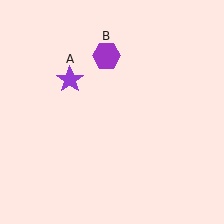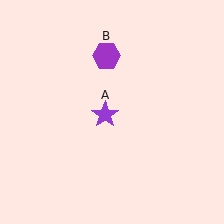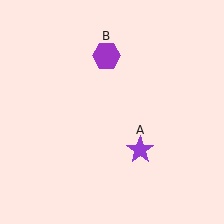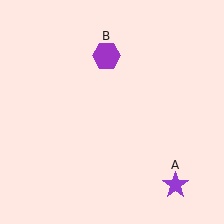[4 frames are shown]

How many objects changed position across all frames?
1 object changed position: purple star (object A).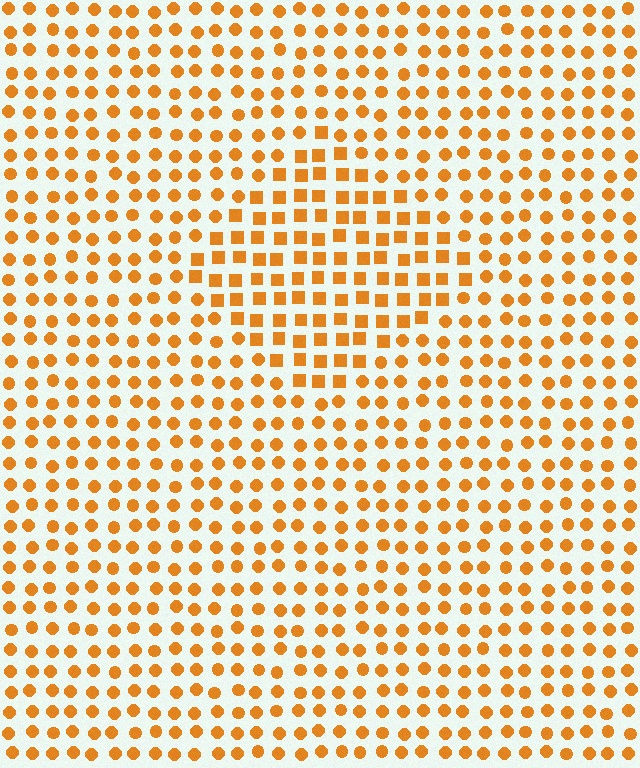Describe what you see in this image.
The image is filled with small orange elements arranged in a uniform grid. A diamond-shaped region contains squares, while the surrounding area contains circles. The boundary is defined purely by the change in element shape.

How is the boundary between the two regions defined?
The boundary is defined by a change in element shape: squares inside vs. circles outside. All elements share the same color and spacing.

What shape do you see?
I see a diamond.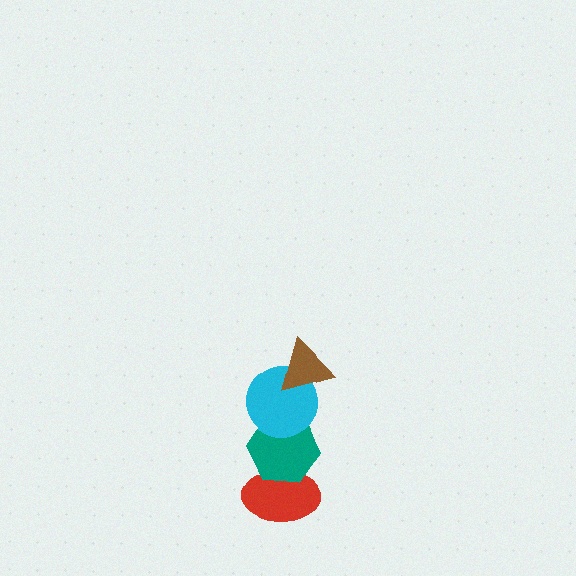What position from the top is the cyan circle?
The cyan circle is 2nd from the top.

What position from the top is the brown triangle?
The brown triangle is 1st from the top.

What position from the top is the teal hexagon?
The teal hexagon is 3rd from the top.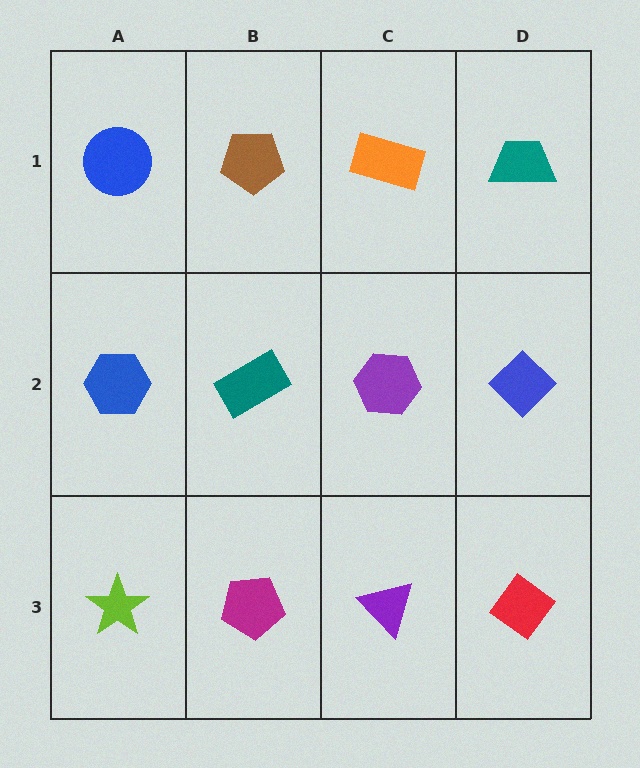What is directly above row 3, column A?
A blue hexagon.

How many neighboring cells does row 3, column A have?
2.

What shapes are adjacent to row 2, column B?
A brown pentagon (row 1, column B), a magenta pentagon (row 3, column B), a blue hexagon (row 2, column A), a purple hexagon (row 2, column C).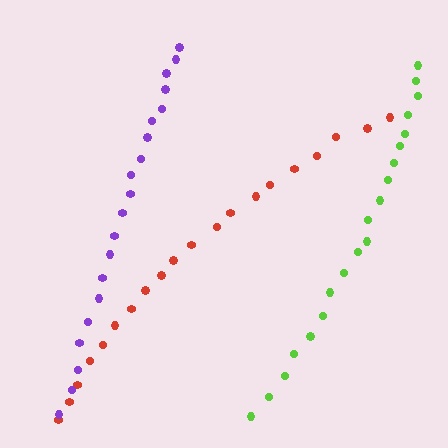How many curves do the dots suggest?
There are 3 distinct paths.